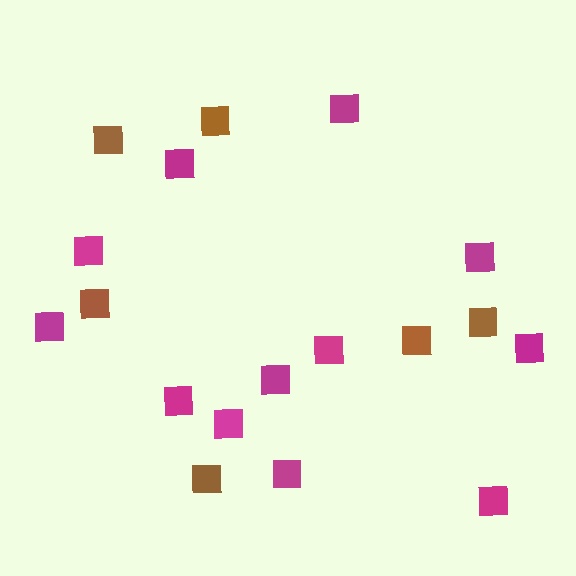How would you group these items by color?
There are 2 groups: one group of magenta squares (12) and one group of brown squares (6).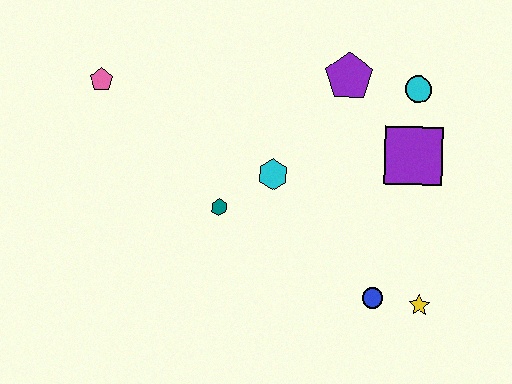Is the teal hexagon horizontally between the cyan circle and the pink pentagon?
Yes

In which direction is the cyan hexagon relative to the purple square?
The cyan hexagon is to the left of the purple square.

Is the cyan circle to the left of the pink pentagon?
No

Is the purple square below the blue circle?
No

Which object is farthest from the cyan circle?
The pink pentagon is farthest from the cyan circle.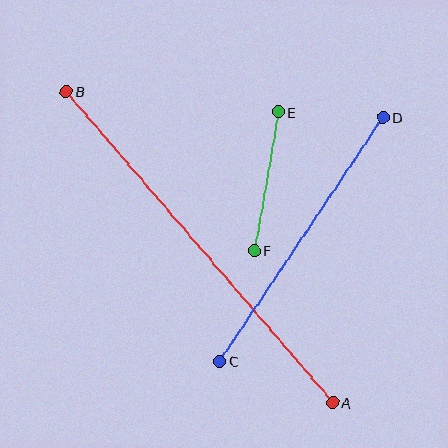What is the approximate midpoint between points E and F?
The midpoint is at approximately (266, 181) pixels.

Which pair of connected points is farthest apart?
Points A and B are farthest apart.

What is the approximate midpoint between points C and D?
The midpoint is at approximately (301, 239) pixels.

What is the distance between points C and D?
The distance is approximately 294 pixels.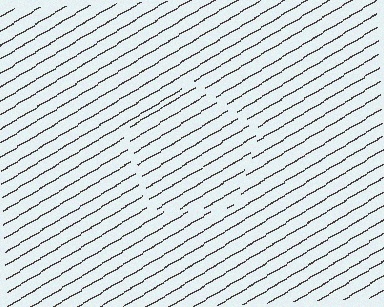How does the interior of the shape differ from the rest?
The interior of the shape contains the same grating, shifted by half a period — the contour is defined by the phase discontinuity where line-ends from the inner and outer gratings abut.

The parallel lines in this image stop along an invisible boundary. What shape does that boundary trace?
An illusory pentagon. The interior of the shape contains the same grating, shifted by half a period — the contour is defined by the phase discontinuity where line-ends from the inner and outer gratings abut.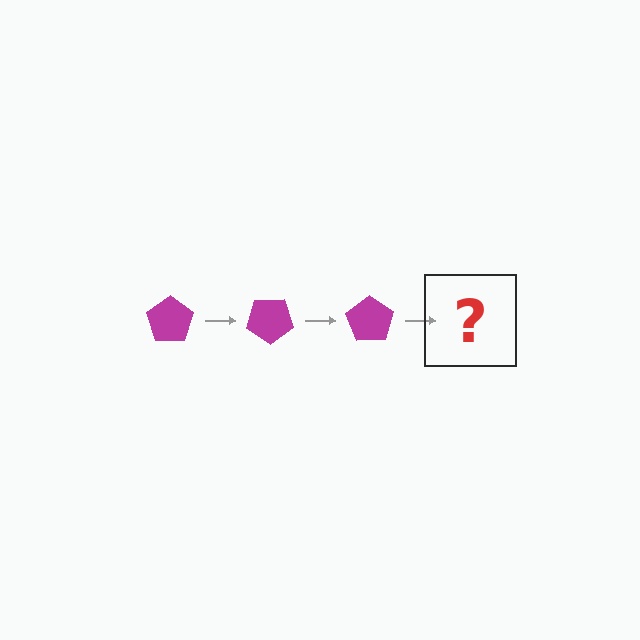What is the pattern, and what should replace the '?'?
The pattern is that the pentagon rotates 35 degrees each step. The '?' should be a magenta pentagon rotated 105 degrees.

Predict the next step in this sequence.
The next step is a magenta pentagon rotated 105 degrees.